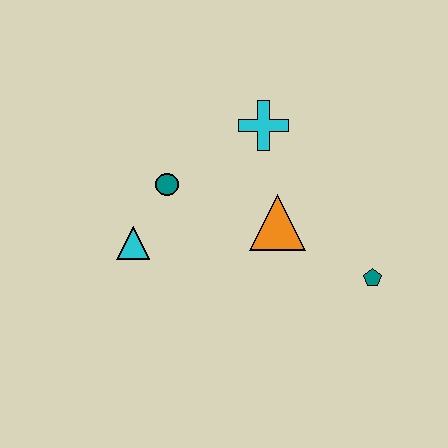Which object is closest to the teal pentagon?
The orange triangle is closest to the teal pentagon.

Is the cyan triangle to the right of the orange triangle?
No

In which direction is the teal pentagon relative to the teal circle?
The teal pentagon is to the right of the teal circle.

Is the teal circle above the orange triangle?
Yes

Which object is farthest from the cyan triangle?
The teal pentagon is farthest from the cyan triangle.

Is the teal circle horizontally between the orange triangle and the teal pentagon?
No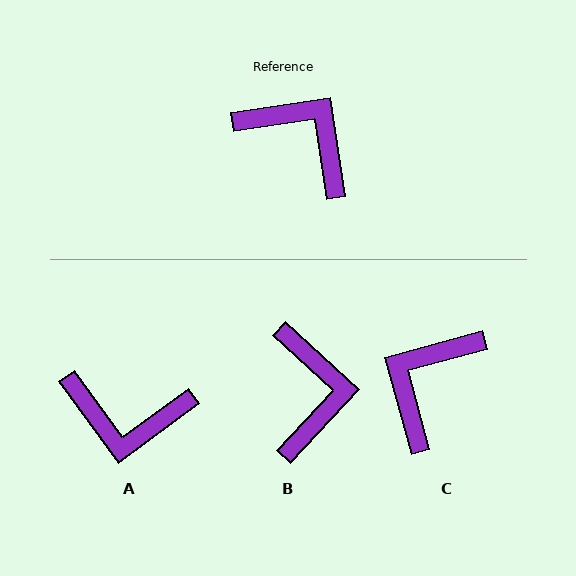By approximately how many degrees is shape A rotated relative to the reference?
Approximately 153 degrees clockwise.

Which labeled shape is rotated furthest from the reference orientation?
A, about 153 degrees away.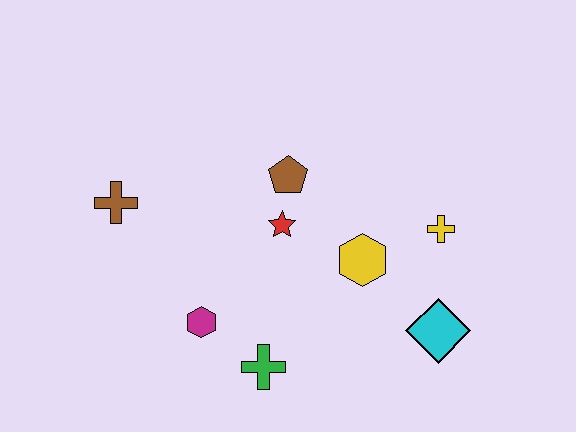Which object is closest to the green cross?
The magenta hexagon is closest to the green cross.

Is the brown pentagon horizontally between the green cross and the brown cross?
No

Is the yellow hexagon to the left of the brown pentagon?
No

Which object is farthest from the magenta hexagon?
The yellow cross is farthest from the magenta hexagon.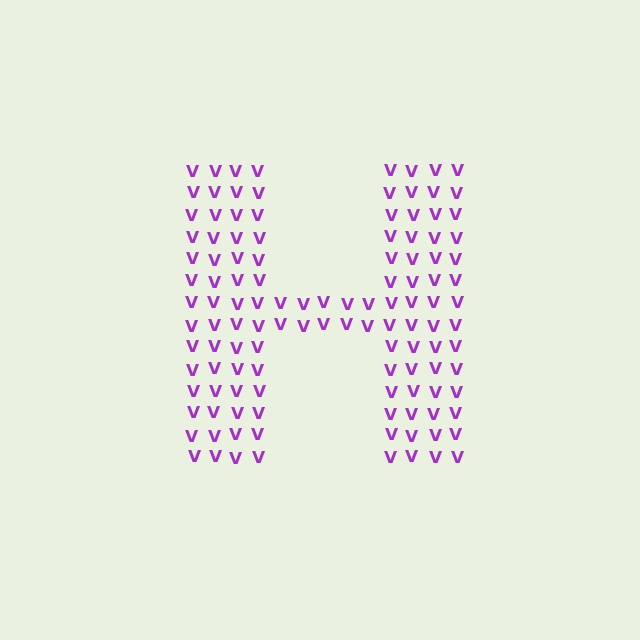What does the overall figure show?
The overall figure shows the letter H.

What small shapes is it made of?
It is made of small letter V's.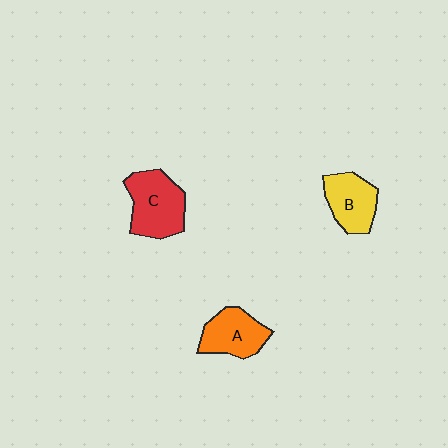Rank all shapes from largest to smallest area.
From largest to smallest: C (red), A (orange), B (yellow).